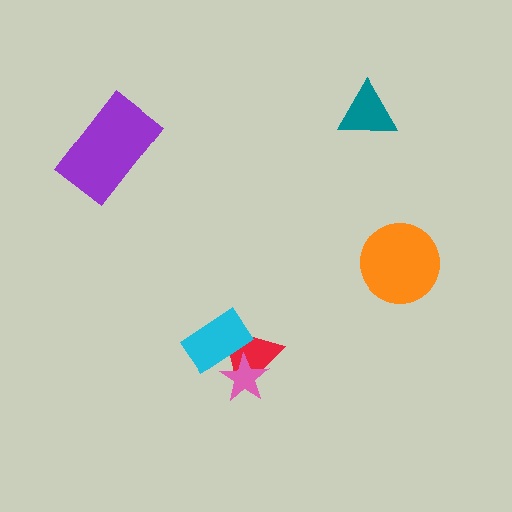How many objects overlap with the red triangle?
2 objects overlap with the red triangle.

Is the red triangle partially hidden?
Yes, it is partially covered by another shape.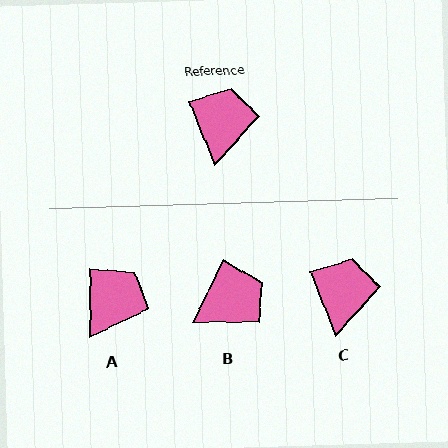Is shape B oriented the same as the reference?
No, it is off by about 48 degrees.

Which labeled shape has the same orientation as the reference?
C.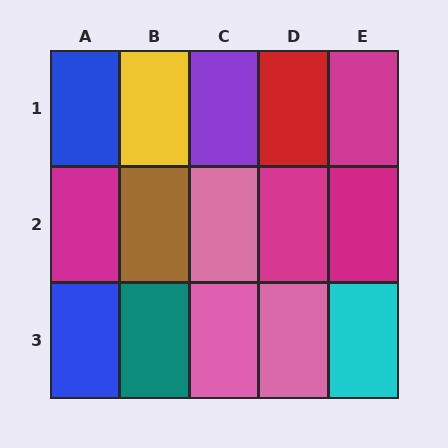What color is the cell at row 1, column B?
Yellow.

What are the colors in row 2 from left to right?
Magenta, brown, pink, magenta, magenta.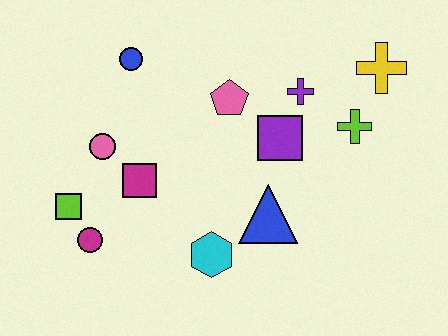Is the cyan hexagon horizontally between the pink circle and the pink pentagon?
Yes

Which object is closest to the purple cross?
The purple square is closest to the purple cross.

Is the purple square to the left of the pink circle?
No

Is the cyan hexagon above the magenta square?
No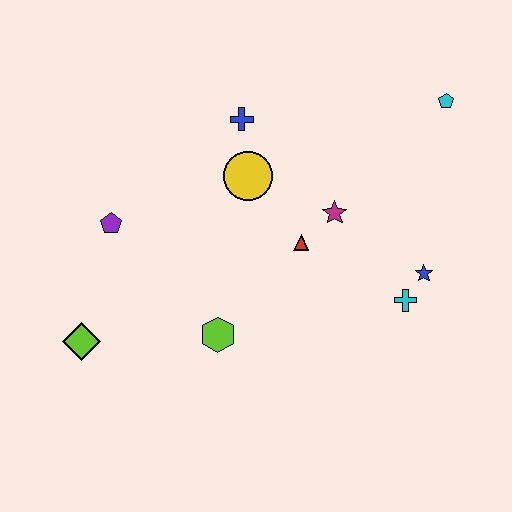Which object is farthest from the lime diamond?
The cyan pentagon is farthest from the lime diamond.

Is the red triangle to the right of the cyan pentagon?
No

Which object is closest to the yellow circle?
The blue cross is closest to the yellow circle.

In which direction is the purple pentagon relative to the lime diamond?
The purple pentagon is above the lime diamond.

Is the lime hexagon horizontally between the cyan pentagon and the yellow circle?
No